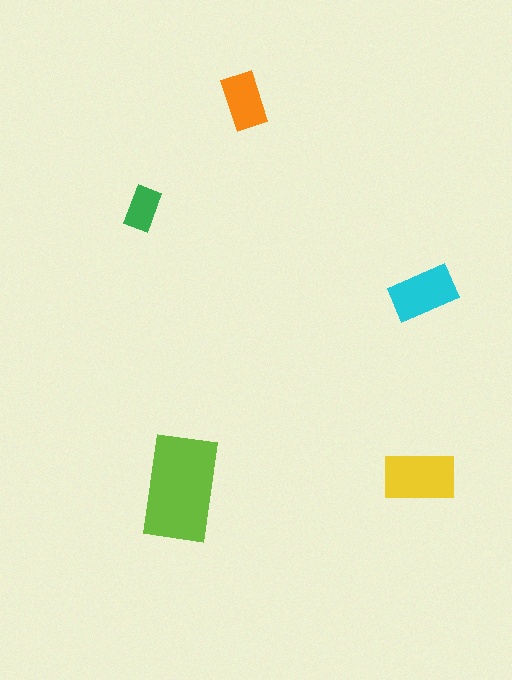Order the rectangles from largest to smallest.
the lime one, the yellow one, the cyan one, the orange one, the green one.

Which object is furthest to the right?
The cyan rectangle is rightmost.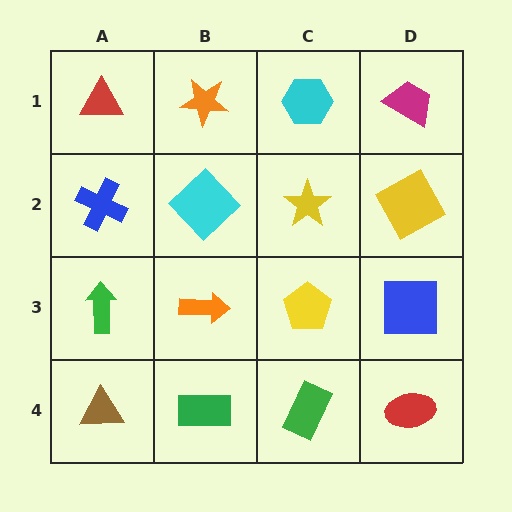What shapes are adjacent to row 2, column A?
A red triangle (row 1, column A), a green arrow (row 3, column A), a cyan diamond (row 2, column B).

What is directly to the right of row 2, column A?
A cyan diamond.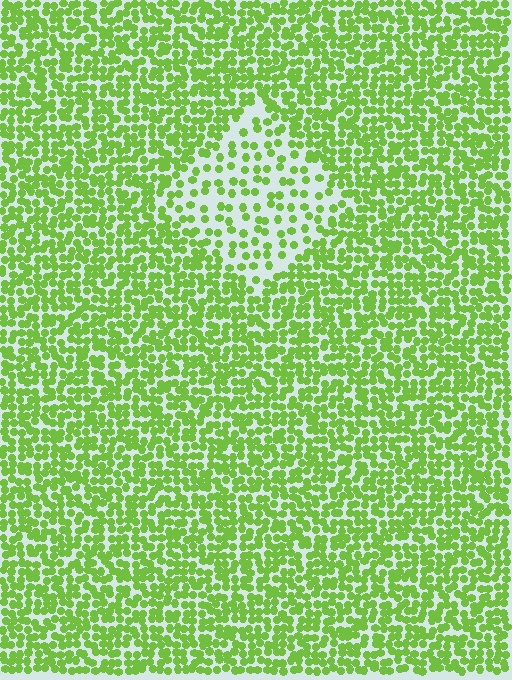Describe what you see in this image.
The image contains small lime elements arranged at two different densities. A diamond-shaped region is visible where the elements are less densely packed than the surrounding area.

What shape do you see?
I see a diamond.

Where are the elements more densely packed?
The elements are more densely packed outside the diamond boundary.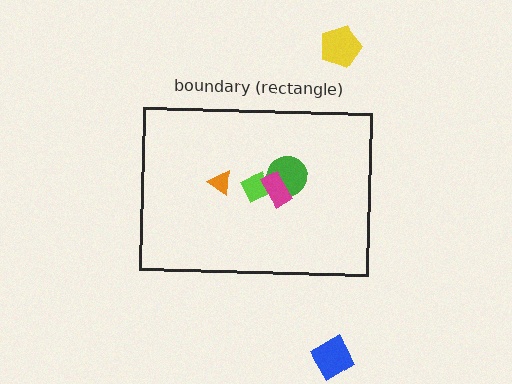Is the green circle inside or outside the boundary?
Inside.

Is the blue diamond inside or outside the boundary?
Outside.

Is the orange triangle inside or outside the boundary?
Inside.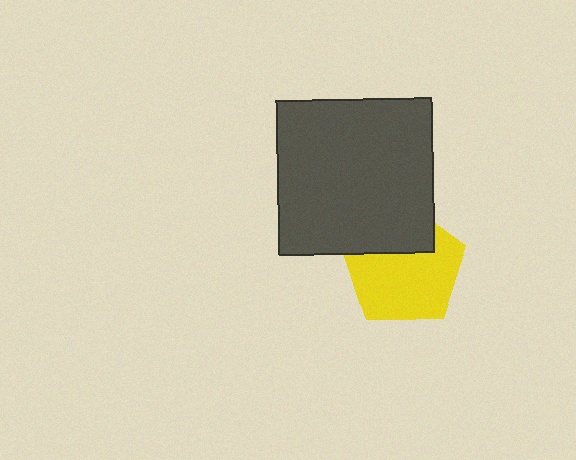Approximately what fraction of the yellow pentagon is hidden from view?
Roughly 31% of the yellow pentagon is hidden behind the dark gray square.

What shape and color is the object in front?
The object in front is a dark gray square.